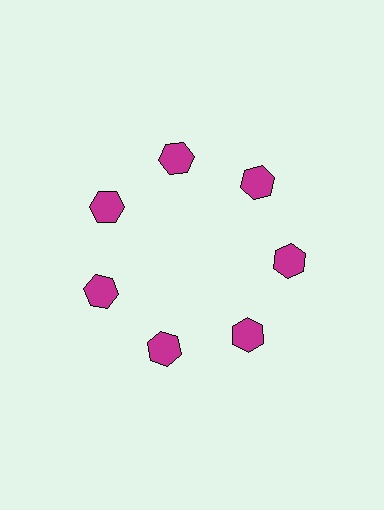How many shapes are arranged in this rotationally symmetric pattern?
There are 7 shapes, arranged in 7 groups of 1.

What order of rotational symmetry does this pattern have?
This pattern has 7-fold rotational symmetry.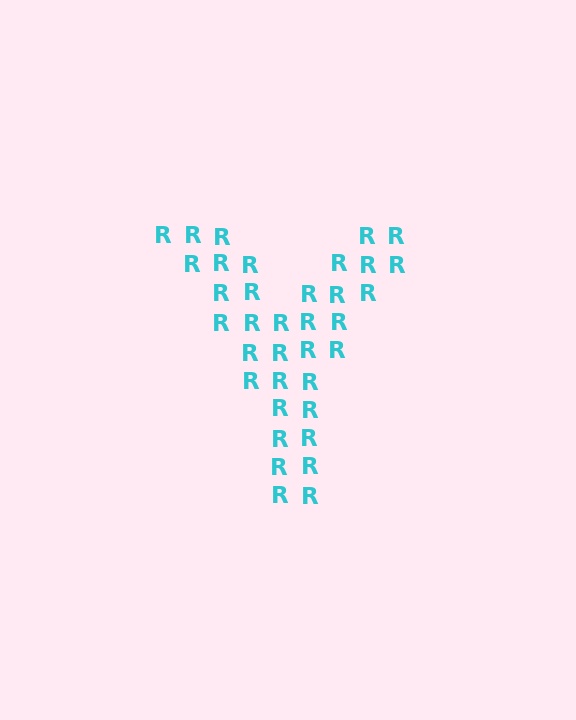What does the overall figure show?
The overall figure shows the letter Y.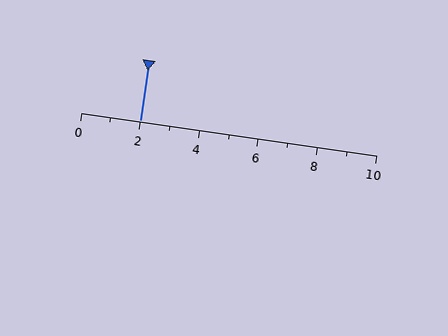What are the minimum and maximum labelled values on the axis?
The axis runs from 0 to 10.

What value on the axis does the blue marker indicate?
The marker indicates approximately 2.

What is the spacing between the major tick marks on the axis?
The major ticks are spaced 2 apart.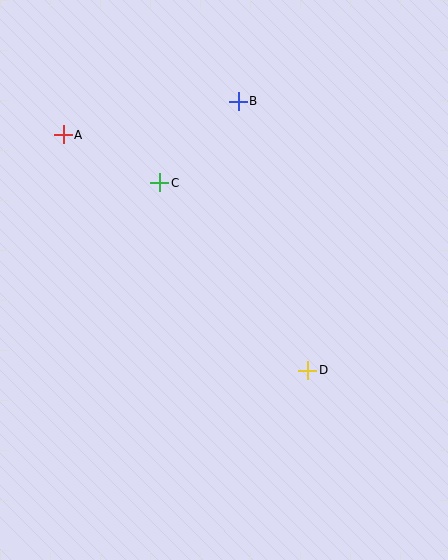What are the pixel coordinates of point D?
Point D is at (308, 370).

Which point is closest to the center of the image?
Point C at (160, 183) is closest to the center.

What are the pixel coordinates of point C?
Point C is at (160, 183).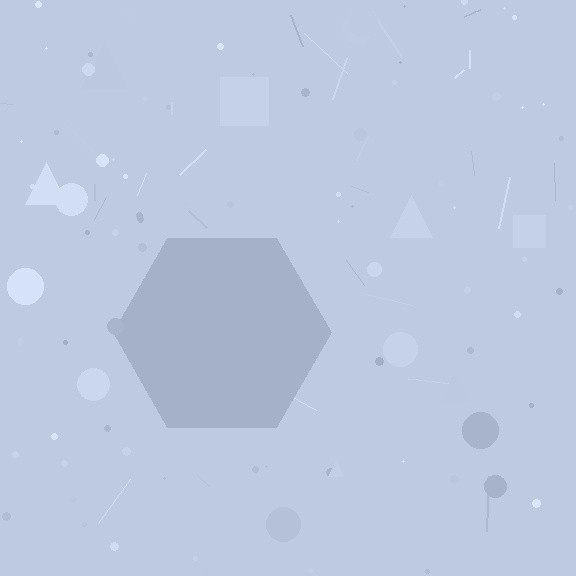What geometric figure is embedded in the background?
A hexagon is embedded in the background.